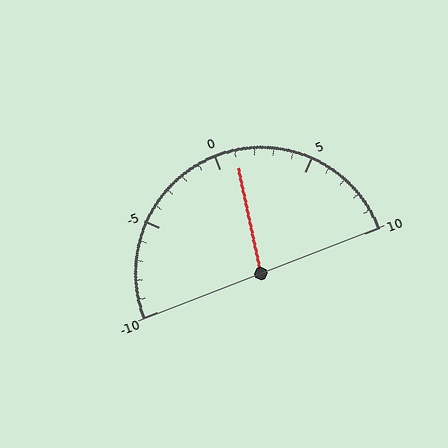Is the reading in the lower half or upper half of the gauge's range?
The reading is in the upper half of the range (-10 to 10).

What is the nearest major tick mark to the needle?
The nearest major tick mark is 0.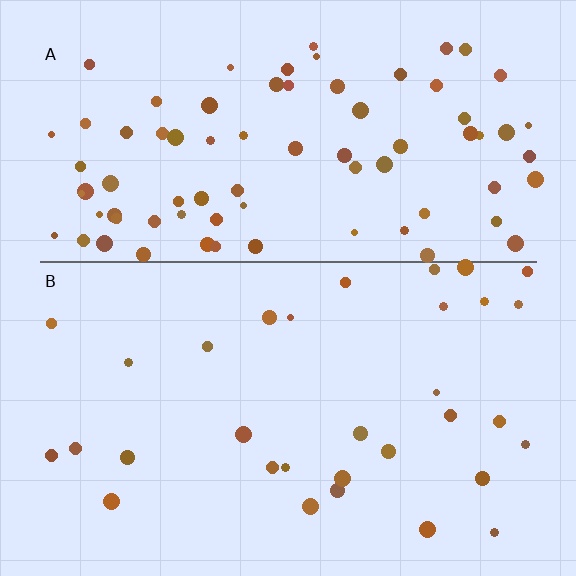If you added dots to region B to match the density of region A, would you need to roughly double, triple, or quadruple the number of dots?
Approximately triple.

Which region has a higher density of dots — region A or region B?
A (the top).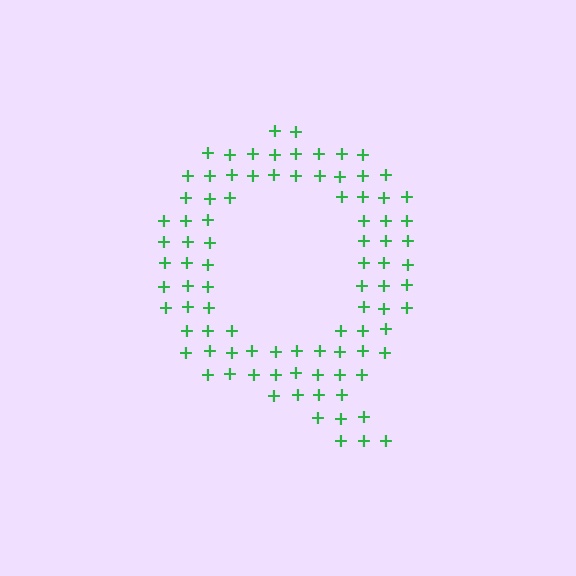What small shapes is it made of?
It is made of small plus signs.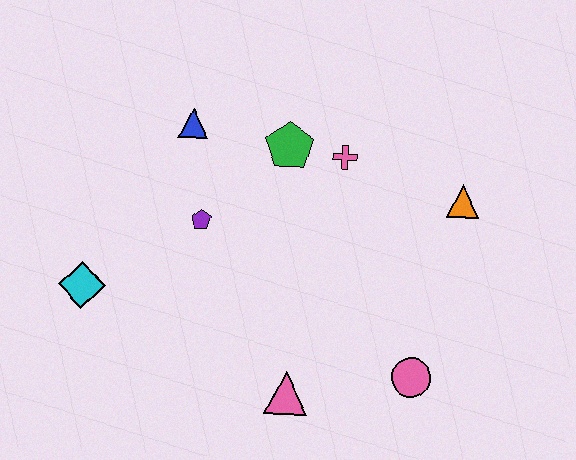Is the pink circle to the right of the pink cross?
Yes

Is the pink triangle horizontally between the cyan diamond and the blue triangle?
No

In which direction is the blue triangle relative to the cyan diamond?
The blue triangle is above the cyan diamond.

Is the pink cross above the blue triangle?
No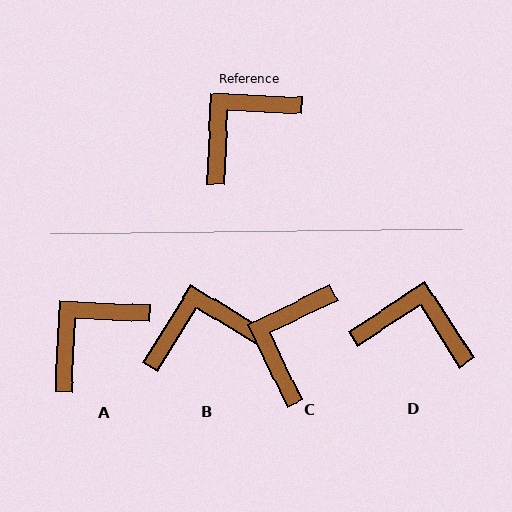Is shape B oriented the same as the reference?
No, it is off by about 29 degrees.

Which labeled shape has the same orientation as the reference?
A.